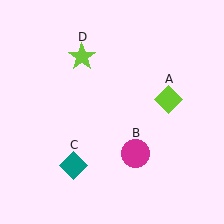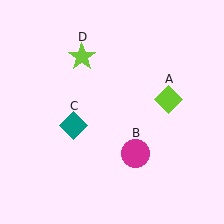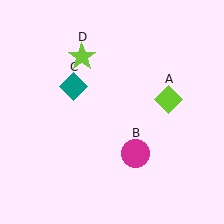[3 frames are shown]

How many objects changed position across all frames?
1 object changed position: teal diamond (object C).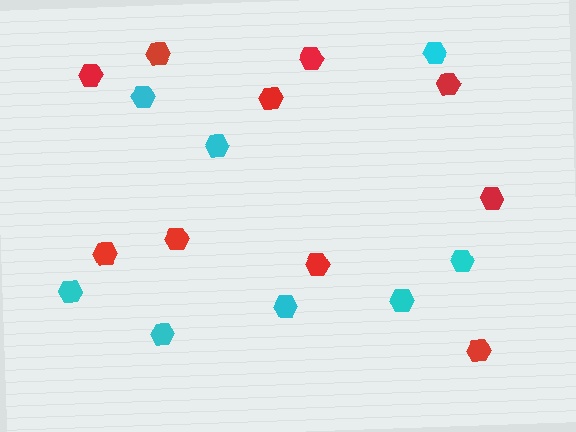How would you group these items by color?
There are 2 groups: one group of cyan hexagons (8) and one group of red hexagons (10).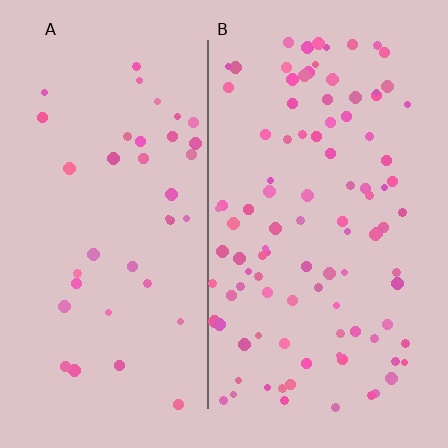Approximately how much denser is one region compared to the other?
Approximately 2.6× — region B over region A.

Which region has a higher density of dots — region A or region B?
B (the right).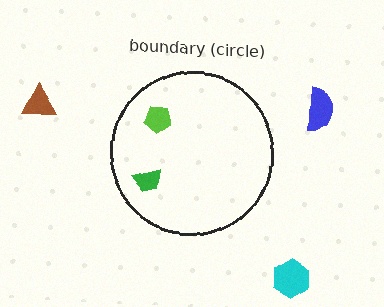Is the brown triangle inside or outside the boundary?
Outside.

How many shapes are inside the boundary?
2 inside, 3 outside.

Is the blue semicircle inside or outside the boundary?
Outside.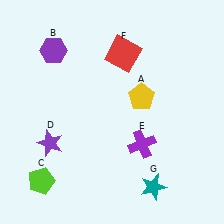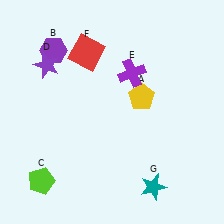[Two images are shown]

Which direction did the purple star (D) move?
The purple star (D) moved up.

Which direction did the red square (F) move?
The red square (F) moved left.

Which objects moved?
The objects that moved are: the purple star (D), the purple cross (E), the red square (F).